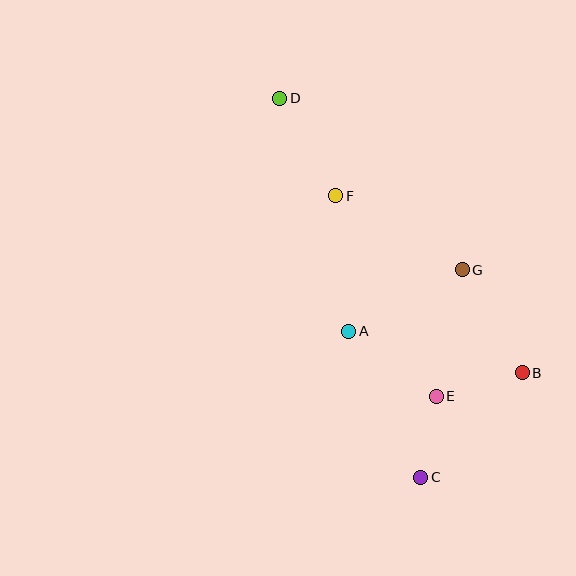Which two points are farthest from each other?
Points C and D are farthest from each other.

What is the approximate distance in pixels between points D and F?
The distance between D and F is approximately 113 pixels.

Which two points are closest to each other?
Points C and E are closest to each other.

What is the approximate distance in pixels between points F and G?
The distance between F and G is approximately 146 pixels.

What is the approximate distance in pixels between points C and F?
The distance between C and F is approximately 294 pixels.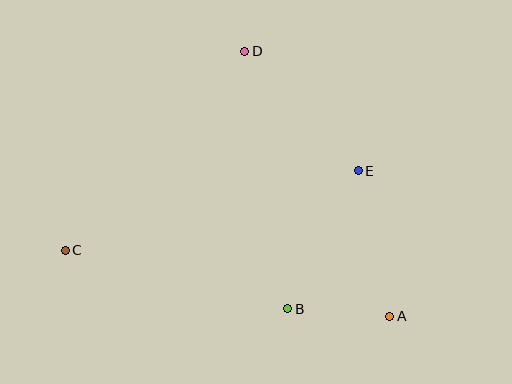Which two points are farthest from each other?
Points A and C are farthest from each other.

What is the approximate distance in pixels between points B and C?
The distance between B and C is approximately 230 pixels.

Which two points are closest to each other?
Points A and B are closest to each other.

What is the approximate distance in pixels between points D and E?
The distance between D and E is approximately 165 pixels.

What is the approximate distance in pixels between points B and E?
The distance between B and E is approximately 155 pixels.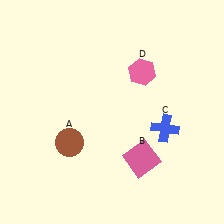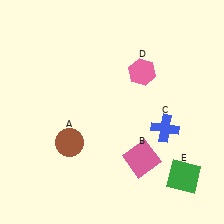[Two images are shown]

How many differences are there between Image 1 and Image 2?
There is 1 difference between the two images.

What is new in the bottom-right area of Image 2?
A green square (E) was added in the bottom-right area of Image 2.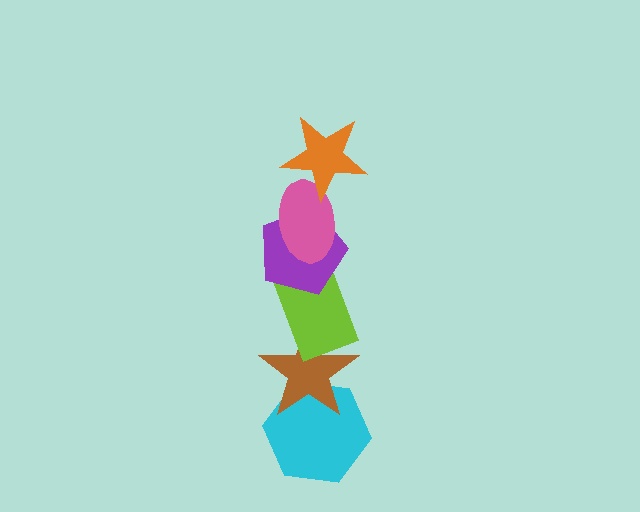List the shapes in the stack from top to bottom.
From top to bottom: the orange star, the pink ellipse, the purple pentagon, the lime rectangle, the brown star, the cyan hexagon.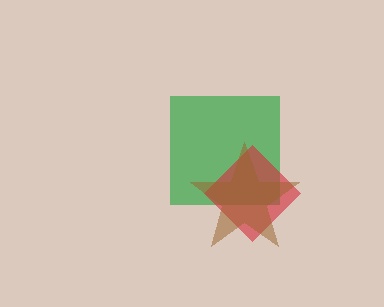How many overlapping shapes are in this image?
There are 3 overlapping shapes in the image.